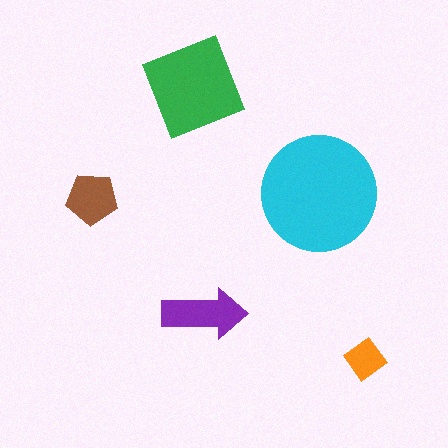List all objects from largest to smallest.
The cyan circle, the green square, the purple arrow, the brown pentagon, the orange diamond.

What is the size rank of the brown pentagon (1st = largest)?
4th.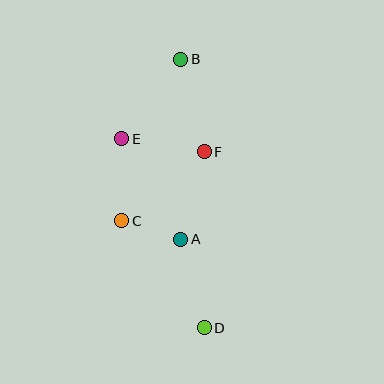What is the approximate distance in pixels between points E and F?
The distance between E and F is approximately 83 pixels.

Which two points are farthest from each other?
Points B and D are farthest from each other.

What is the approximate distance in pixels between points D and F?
The distance between D and F is approximately 176 pixels.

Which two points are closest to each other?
Points A and C are closest to each other.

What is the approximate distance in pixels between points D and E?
The distance between D and E is approximately 206 pixels.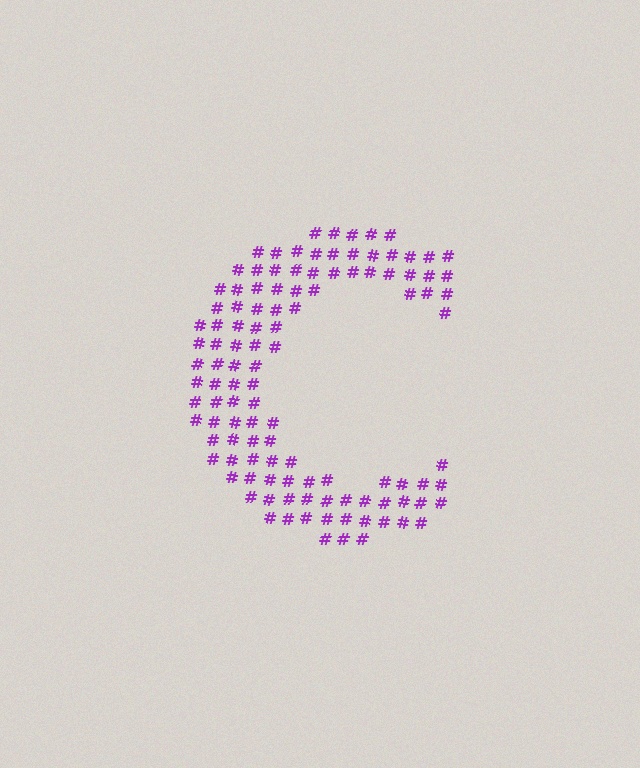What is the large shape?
The large shape is the letter C.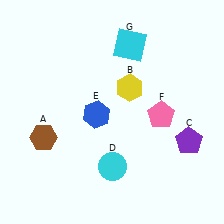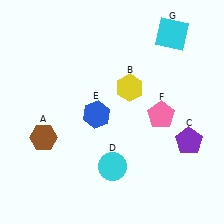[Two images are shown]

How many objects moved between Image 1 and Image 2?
1 object moved between the two images.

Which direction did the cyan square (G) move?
The cyan square (G) moved right.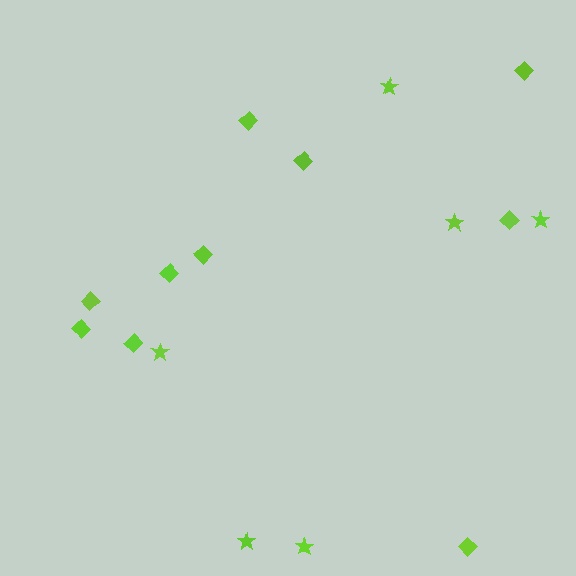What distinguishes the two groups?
There are 2 groups: one group of stars (6) and one group of diamonds (10).